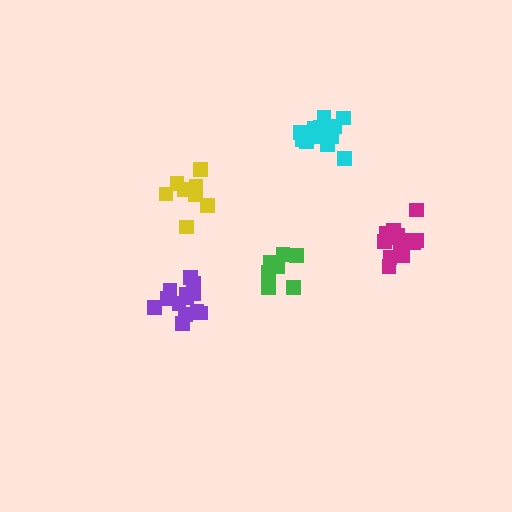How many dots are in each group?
Group 1: 8 dots, Group 2: 14 dots, Group 3: 8 dots, Group 4: 13 dots, Group 5: 14 dots (57 total).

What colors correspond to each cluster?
The clusters are colored: green, magenta, yellow, purple, cyan.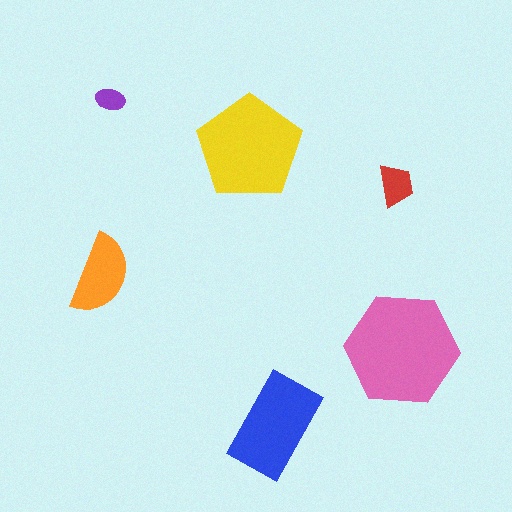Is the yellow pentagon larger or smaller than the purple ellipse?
Larger.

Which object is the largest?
The pink hexagon.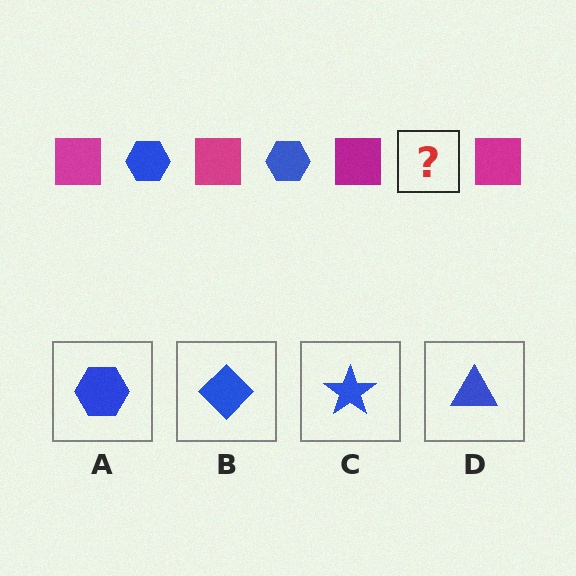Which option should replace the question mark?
Option A.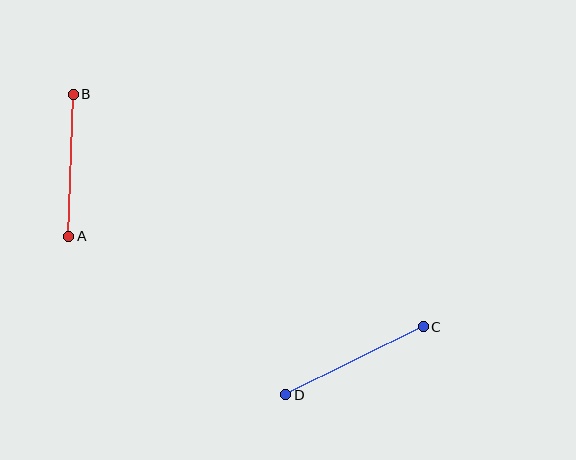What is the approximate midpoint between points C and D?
The midpoint is at approximately (354, 361) pixels.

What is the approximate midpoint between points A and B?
The midpoint is at approximately (71, 165) pixels.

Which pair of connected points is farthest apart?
Points C and D are farthest apart.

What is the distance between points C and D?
The distance is approximately 154 pixels.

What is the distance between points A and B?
The distance is approximately 142 pixels.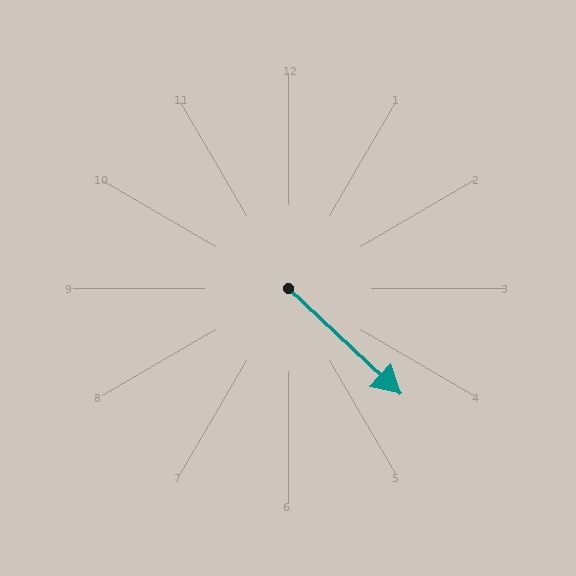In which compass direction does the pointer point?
Southeast.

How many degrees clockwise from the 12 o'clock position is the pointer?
Approximately 133 degrees.